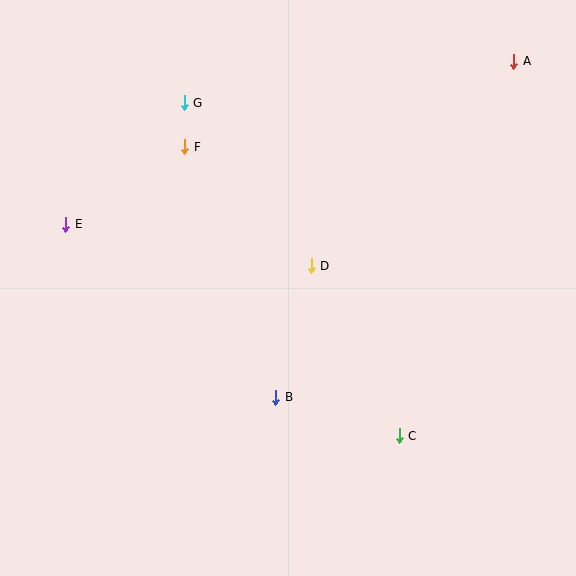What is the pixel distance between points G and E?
The distance between G and E is 170 pixels.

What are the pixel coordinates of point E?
Point E is at (66, 224).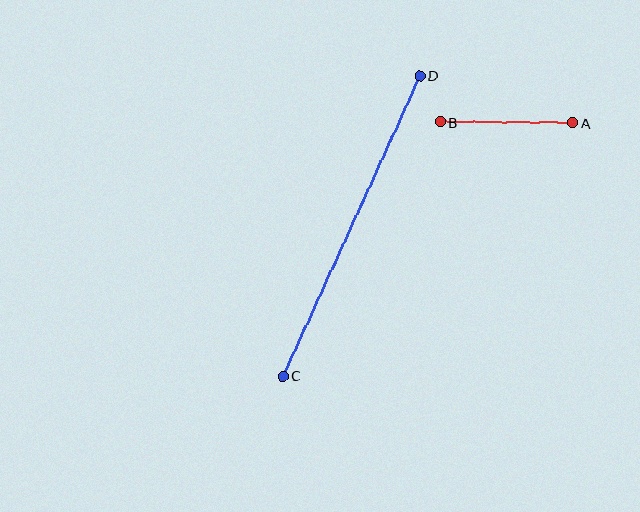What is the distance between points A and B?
The distance is approximately 133 pixels.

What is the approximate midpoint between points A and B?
The midpoint is at approximately (506, 123) pixels.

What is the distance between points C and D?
The distance is approximately 330 pixels.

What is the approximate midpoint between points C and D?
The midpoint is at approximately (351, 226) pixels.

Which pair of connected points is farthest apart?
Points C and D are farthest apart.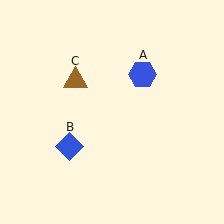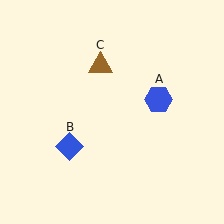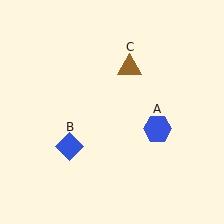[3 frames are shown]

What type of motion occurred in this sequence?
The blue hexagon (object A), brown triangle (object C) rotated clockwise around the center of the scene.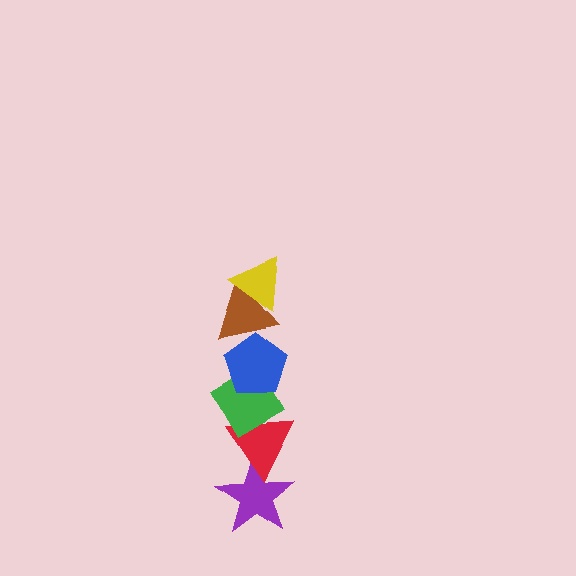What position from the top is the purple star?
The purple star is 6th from the top.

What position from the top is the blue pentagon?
The blue pentagon is 3rd from the top.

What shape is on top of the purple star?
The red triangle is on top of the purple star.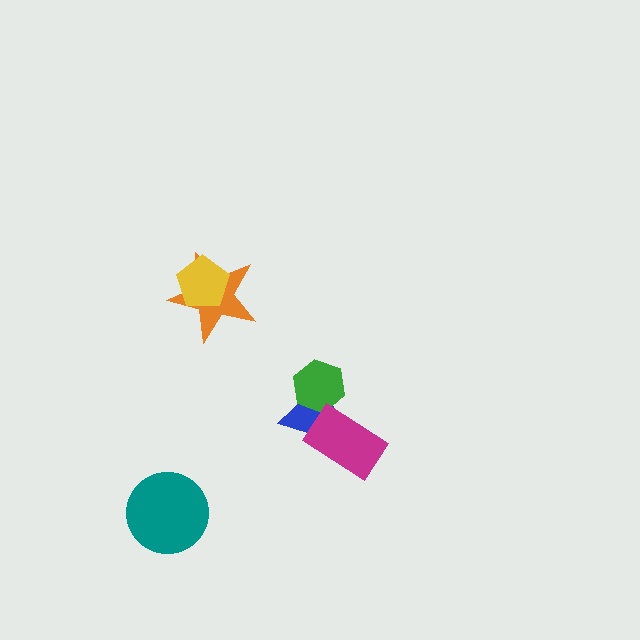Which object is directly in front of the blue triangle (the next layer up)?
The green hexagon is directly in front of the blue triangle.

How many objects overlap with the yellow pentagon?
1 object overlaps with the yellow pentagon.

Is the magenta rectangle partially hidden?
No, no other shape covers it.